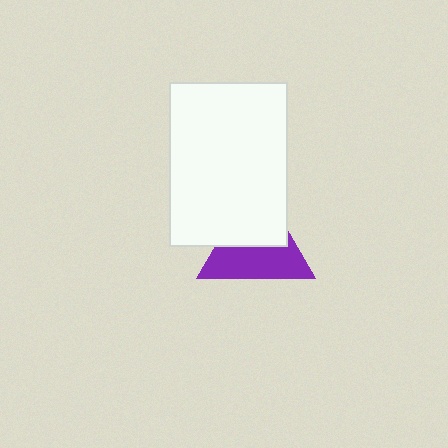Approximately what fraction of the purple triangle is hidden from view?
Roughly 46% of the purple triangle is hidden behind the white rectangle.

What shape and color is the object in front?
The object in front is a white rectangle.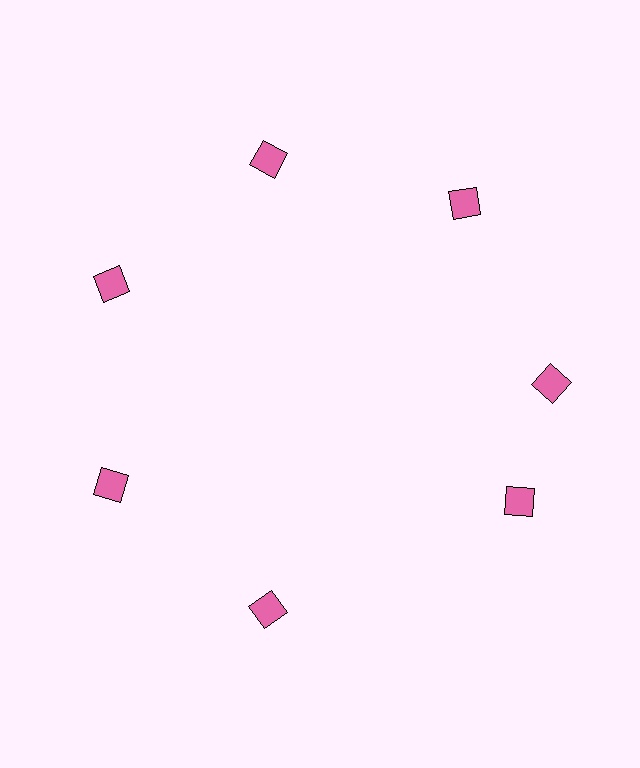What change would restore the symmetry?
The symmetry would be restored by rotating it back into even spacing with its neighbors so that all 7 diamonds sit at equal angles and equal distance from the center.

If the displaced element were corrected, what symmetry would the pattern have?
It would have 7-fold rotational symmetry — the pattern would map onto itself every 51 degrees.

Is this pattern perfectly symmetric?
No. The 7 pink diamonds are arranged in a ring, but one element near the 5 o'clock position is rotated out of alignment along the ring, breaking the 7-fold rotational symmetry.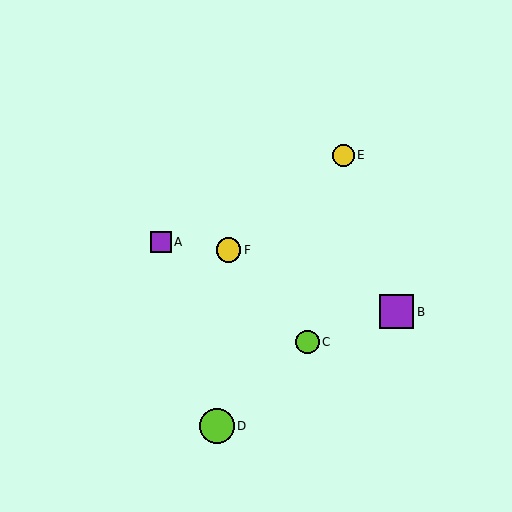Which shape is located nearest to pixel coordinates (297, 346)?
The lime circle (labeled C) at (308, 342) is nearest to that location.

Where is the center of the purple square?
The center of the purple square is at (161, 242).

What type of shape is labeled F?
Shape F is a yellow circle.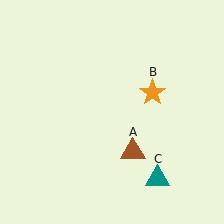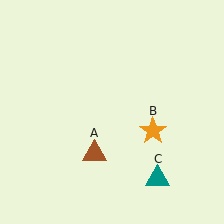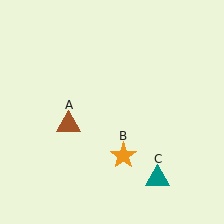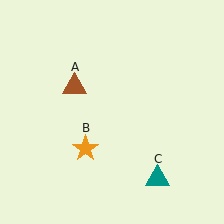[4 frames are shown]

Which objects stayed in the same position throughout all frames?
Teal triangle (object C) remained stationary.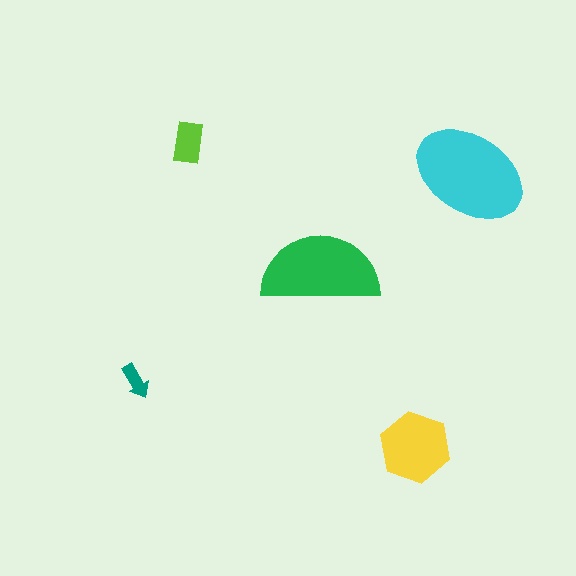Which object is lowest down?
The yellow hexagon is bottommost.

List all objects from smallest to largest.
The teal arrow, the lime rectangle, the yellow hexagon, the green semicircle, the cyan ellipse.